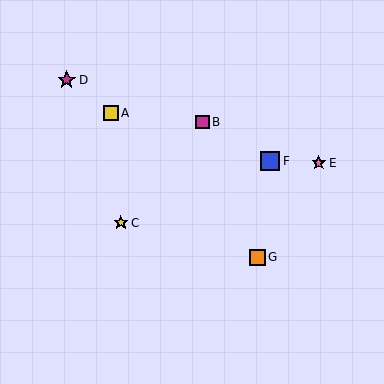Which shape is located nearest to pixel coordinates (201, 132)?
The magenta square (labeled B) at (203, 122) is nearest to that location.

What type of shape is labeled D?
Shape D is a magenta star.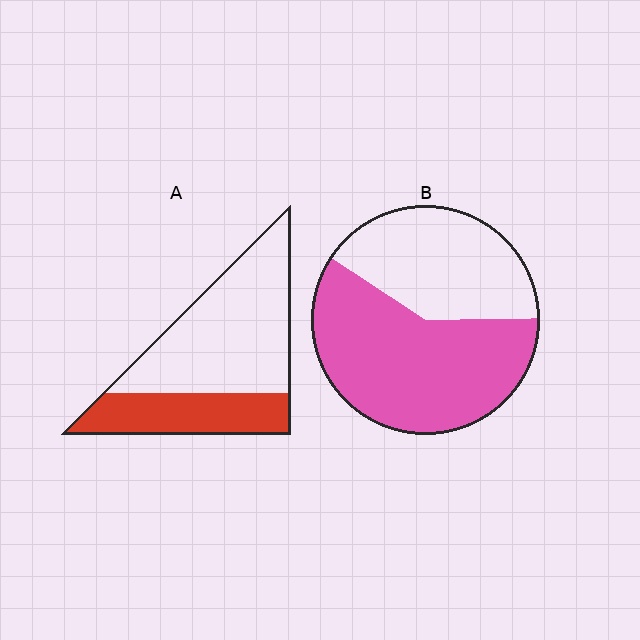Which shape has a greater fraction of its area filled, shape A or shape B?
Shape B.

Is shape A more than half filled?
No.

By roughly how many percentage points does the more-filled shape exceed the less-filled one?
By roughly 25 percentage points (B over A).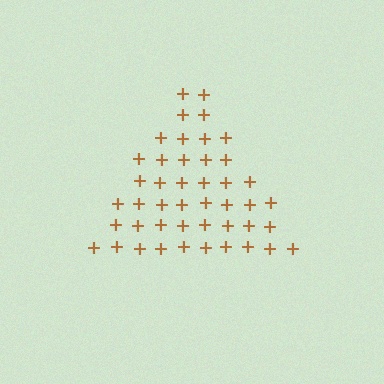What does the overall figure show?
The overall figure shows a triangle.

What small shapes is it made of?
It is made of small plus signs.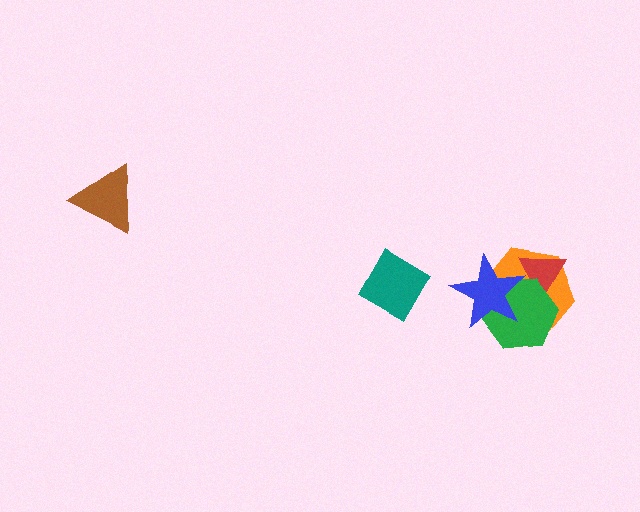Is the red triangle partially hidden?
Yes, it is partially covered by another shape.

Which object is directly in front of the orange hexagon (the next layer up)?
The red triangle is directly in front of the orange hexagon.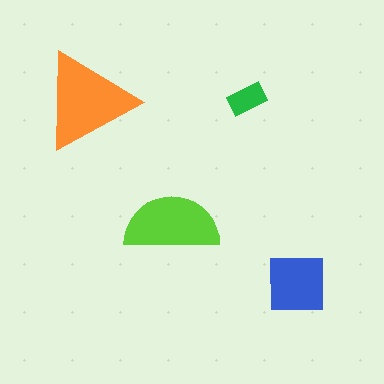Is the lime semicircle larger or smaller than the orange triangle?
Smaller.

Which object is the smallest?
The green rectangle.